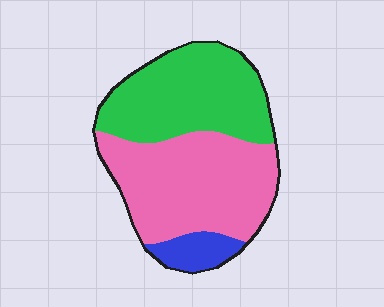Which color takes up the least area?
Blue, at roughly 10%.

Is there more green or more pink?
Pink.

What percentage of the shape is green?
Green covers roughly 40% of the shape.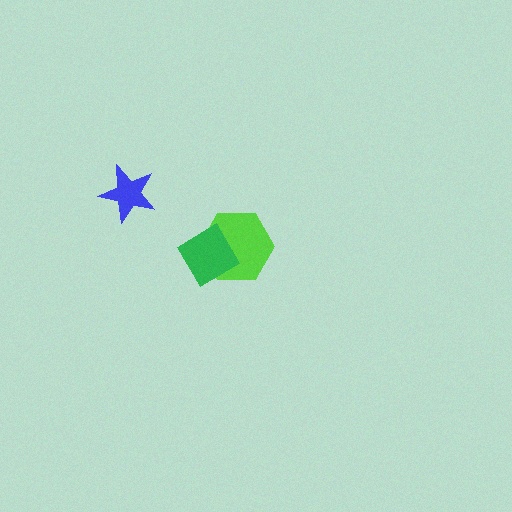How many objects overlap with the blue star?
0 objects overlap with the blue star.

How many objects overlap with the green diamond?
1 object overlaps with the green diamond.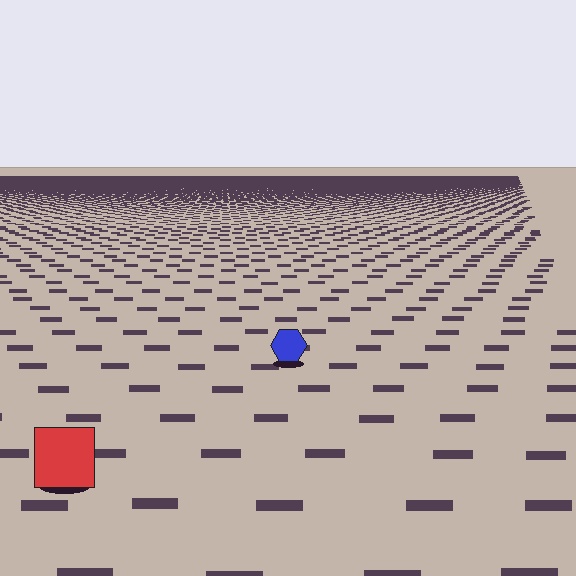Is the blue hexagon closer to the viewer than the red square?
No. The red square is closer — you can tell from the texture gradient: the ground texture is coarser near it.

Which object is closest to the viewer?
The red square is closest. The texture marks near it are larger and more spread out.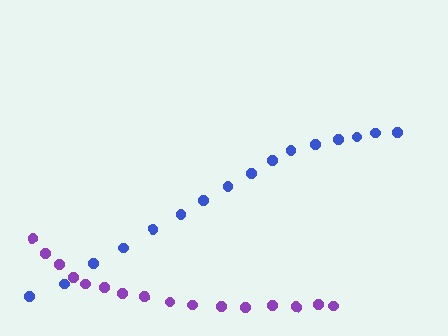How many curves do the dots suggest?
There are 2 distinct paths.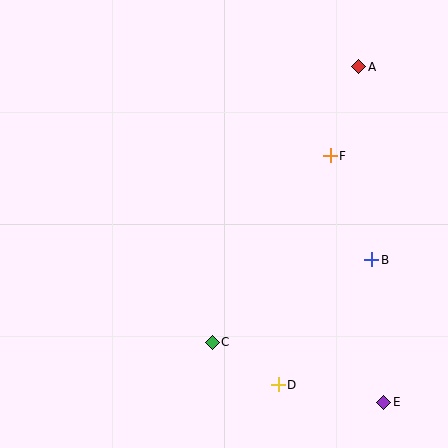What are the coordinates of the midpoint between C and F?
The midpoint between C and F is at (271, 249).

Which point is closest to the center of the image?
Point C at (212, 342) is closest to the center.